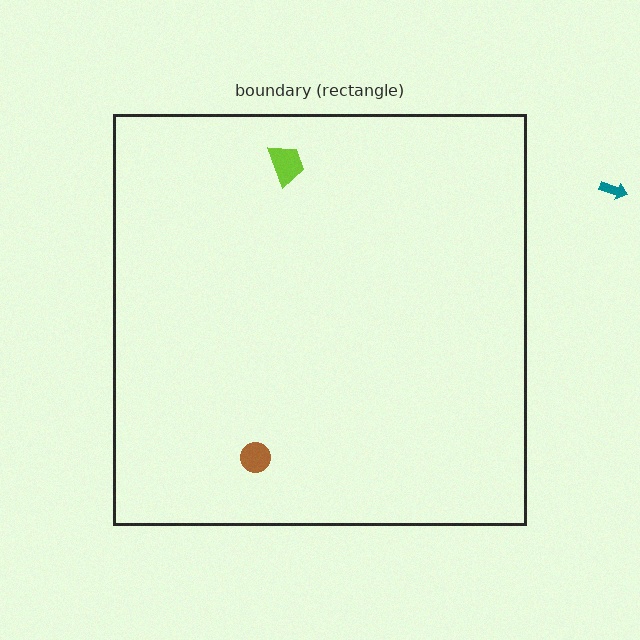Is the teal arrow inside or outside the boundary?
Outside.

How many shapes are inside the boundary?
2 inside, 1 outside.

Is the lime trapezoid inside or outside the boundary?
Inside.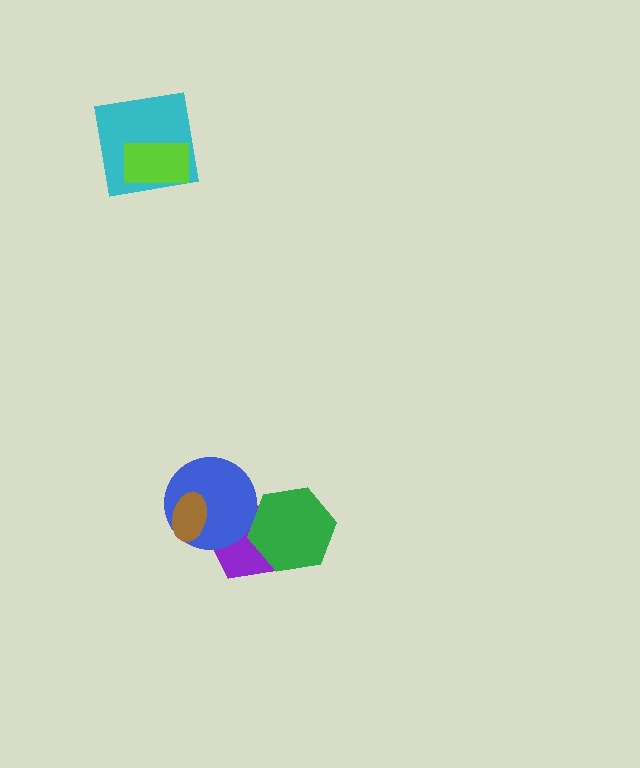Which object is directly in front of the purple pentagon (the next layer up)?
The green hexagon is directly in front of the purple pentagon.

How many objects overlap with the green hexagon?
1 object overlaps with the green hexagon.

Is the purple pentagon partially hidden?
Yes, it is partially covered by another shape.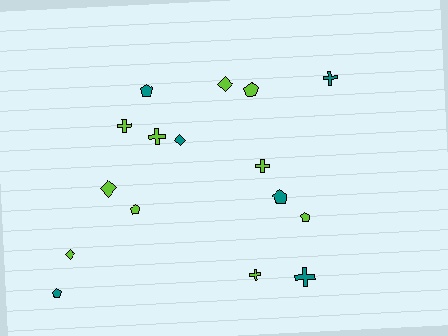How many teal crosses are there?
There are 2 teal crosses.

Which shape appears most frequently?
Pentagon, with 6 objects.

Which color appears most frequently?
Lime, with 10 objects.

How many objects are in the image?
There are 16 objects.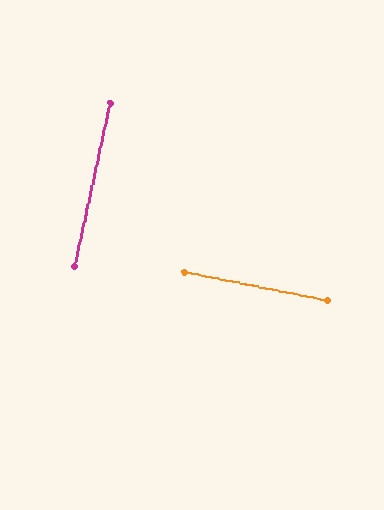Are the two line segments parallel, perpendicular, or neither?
Perpendicular — they meet at approximately 89°.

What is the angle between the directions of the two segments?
Approximately 89 degrees.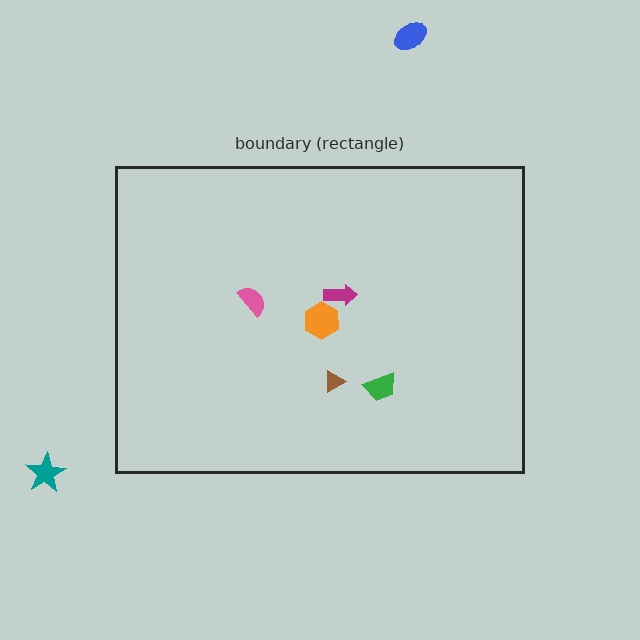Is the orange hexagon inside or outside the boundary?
Inside.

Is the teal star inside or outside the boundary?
Outside.